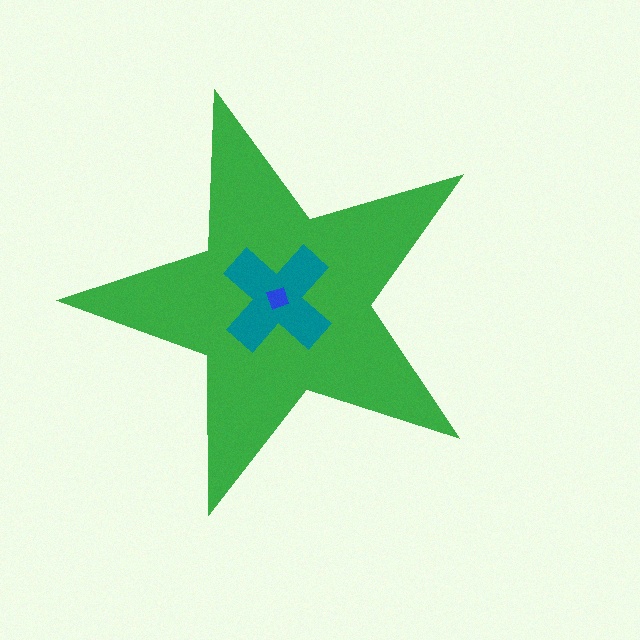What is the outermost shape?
The green star.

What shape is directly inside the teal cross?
The blue diamond.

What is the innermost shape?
The blue diamond.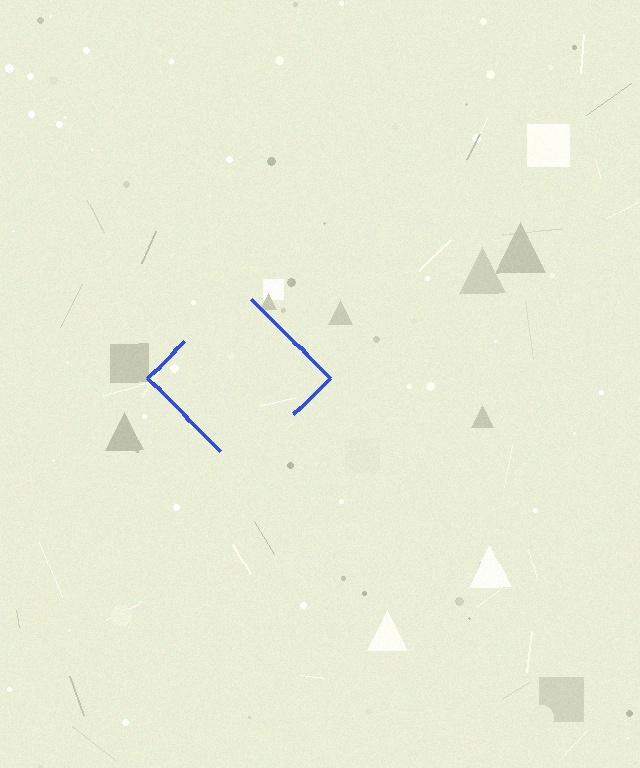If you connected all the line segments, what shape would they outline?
They would outline a diamond.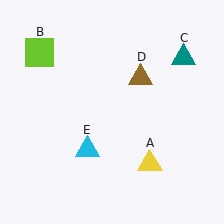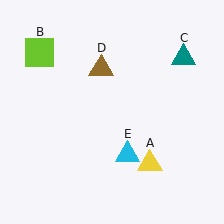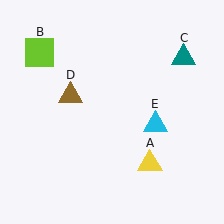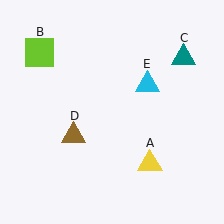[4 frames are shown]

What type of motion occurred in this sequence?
The brown triangle (object D), cyan triangle (object E) rotated counterclockwise around the center of the scene.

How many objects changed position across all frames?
2 objects changed position: brown triangle (object D), cyan triangle (object E).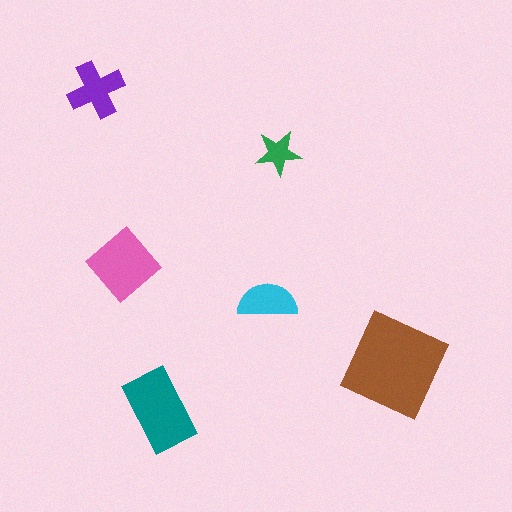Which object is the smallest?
The green star.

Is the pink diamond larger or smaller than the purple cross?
Larger.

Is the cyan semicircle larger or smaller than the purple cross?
Smaller.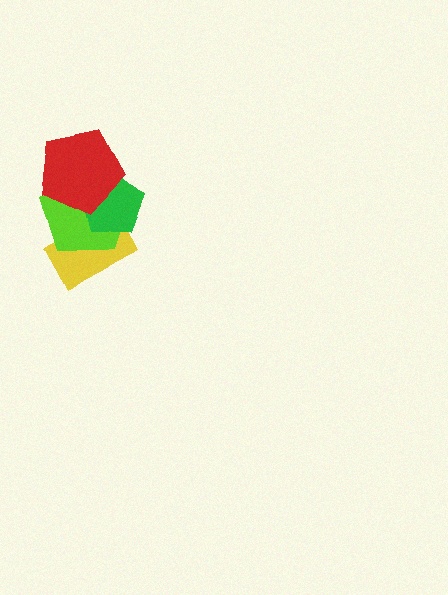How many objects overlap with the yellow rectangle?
2 objects overlap with the yellow rectangle.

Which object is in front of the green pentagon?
The red pentagon is in front of the green pentagon.